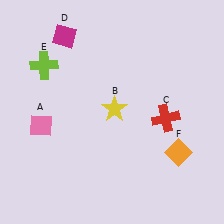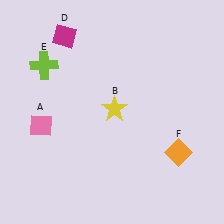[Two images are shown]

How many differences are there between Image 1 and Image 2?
There is 1 difference between the two images.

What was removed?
The red cross (C) was removed in Image 2.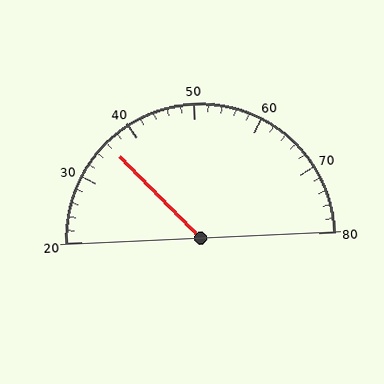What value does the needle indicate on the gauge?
The needle indicates approximately 36.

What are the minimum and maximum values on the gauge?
The gauge ranges from 20 to 80.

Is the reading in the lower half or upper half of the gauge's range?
The reading is in the lower half of the range (20 to 80).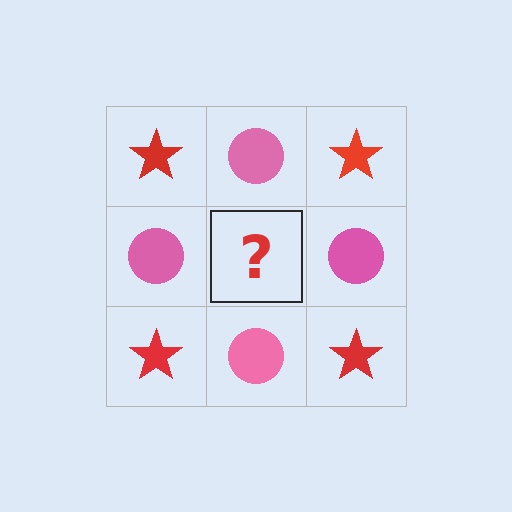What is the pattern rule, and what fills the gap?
The rule is that it alternates red star and pink circle in a checkerboard pattern. The gap should be filled with a red star.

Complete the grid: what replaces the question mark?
The question mark should be replaced with a red star.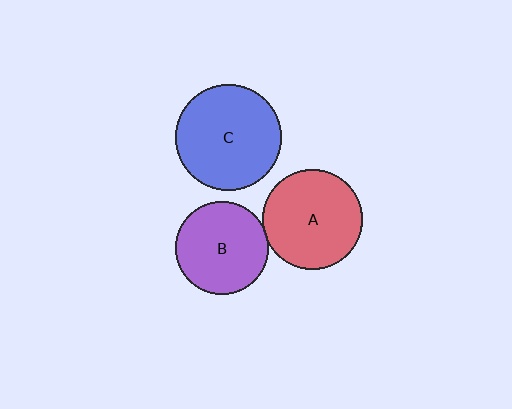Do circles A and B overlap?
Yes.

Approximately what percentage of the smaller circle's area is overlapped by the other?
Approximately 5%.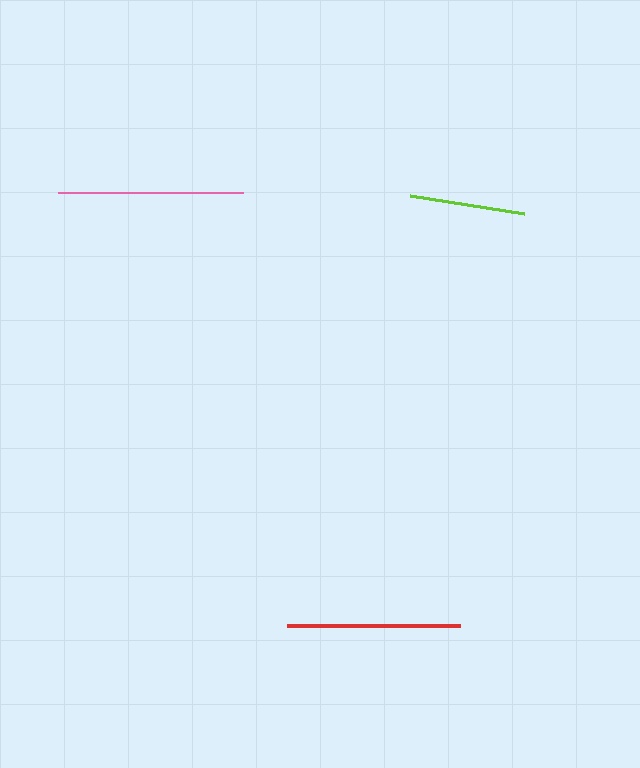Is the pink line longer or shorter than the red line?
The pink line is longer than the red line.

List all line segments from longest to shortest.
From longest to shortest: pink, red, lime.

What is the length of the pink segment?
The pink segment is approximately 185 pixels long.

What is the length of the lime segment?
The lime segment is approximately 116 pixels long.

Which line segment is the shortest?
The lime line is the shortest at approximately 116 pixels.